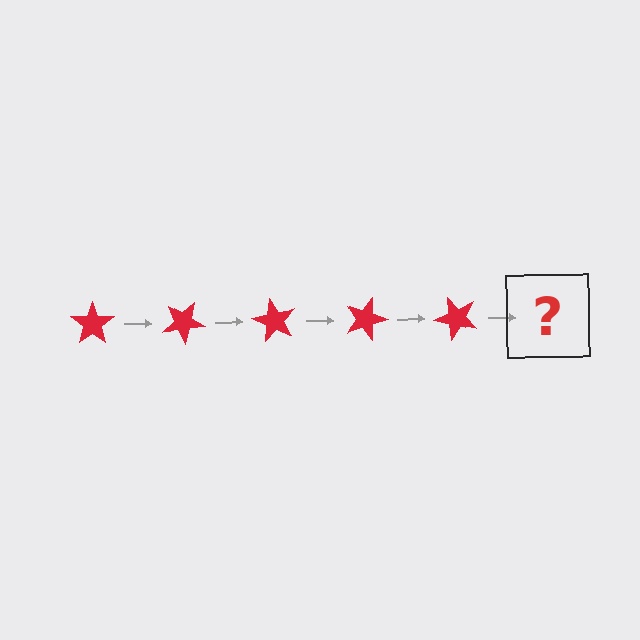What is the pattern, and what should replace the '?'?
The pattern is that the star rotates 30 degrees each step. The '?' should be a red star rotated 150 degrees.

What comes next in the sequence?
The next element should be a red star rotated 150 degrees.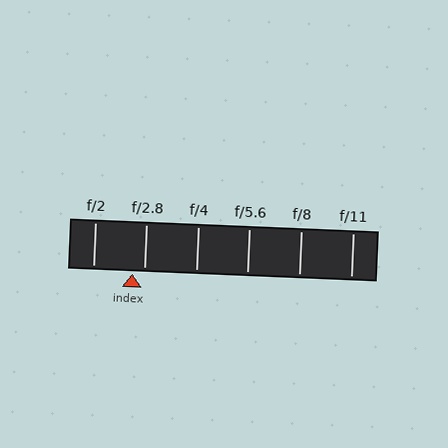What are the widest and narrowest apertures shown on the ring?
The widest aperture shown is f/2 and the narrowest is f/11.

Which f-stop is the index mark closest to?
The index mark is closest to f/2.8.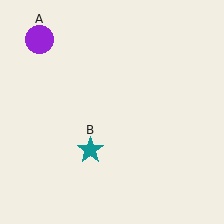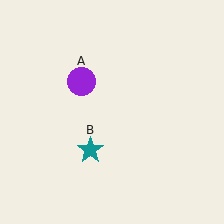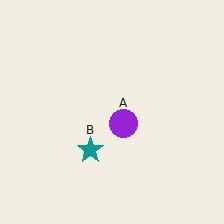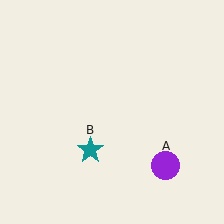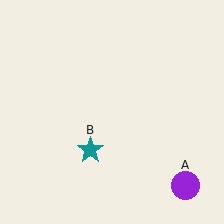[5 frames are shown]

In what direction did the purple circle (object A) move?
The purple circle (object A) moved down and to the right.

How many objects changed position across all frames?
1 object changed position: purple circle (object A).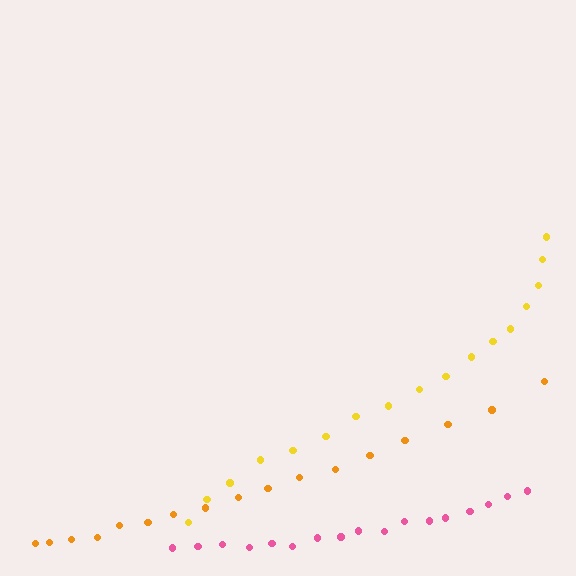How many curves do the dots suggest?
There are 3 distinct paths.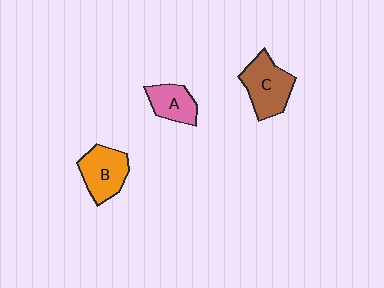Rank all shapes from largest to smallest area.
From largest to smallest: C (brown), B (orange), A (pink).